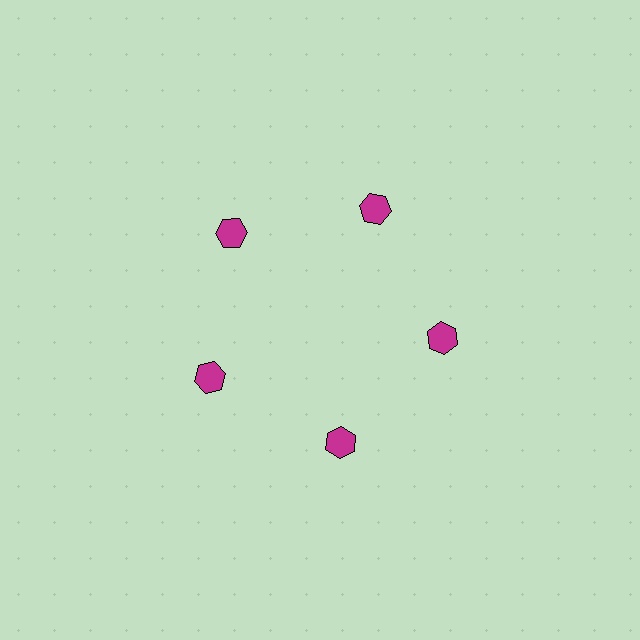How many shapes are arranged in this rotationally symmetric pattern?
There are 5 shapes, arranged in 5 groups of 1.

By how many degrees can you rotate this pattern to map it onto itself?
The pattern maps onto itself every 72 degrees of rotation.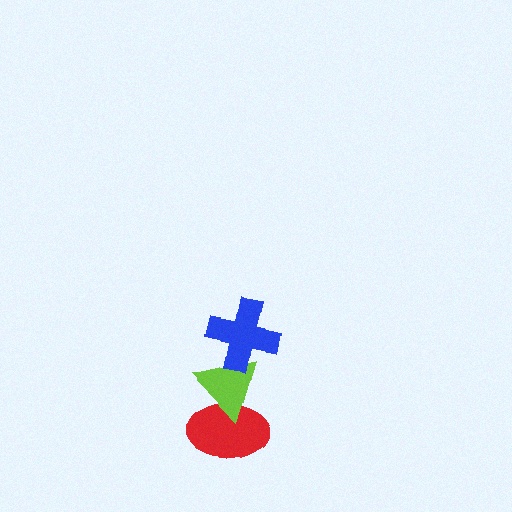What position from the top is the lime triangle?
The lime triangle is 2nd from the top.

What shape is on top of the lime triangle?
The blue cross is on top of the lime triangle.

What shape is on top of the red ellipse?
The lime triangle is on top of the red ellipse.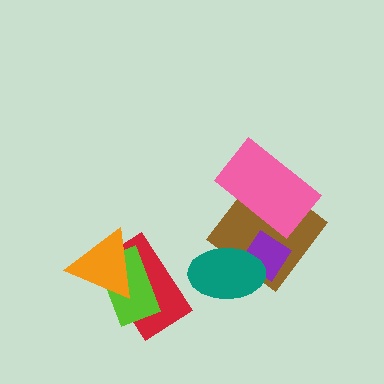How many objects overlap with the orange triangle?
2 objects overlap with the orange triangle.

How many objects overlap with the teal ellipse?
2 objects overlap with the teal ellipse.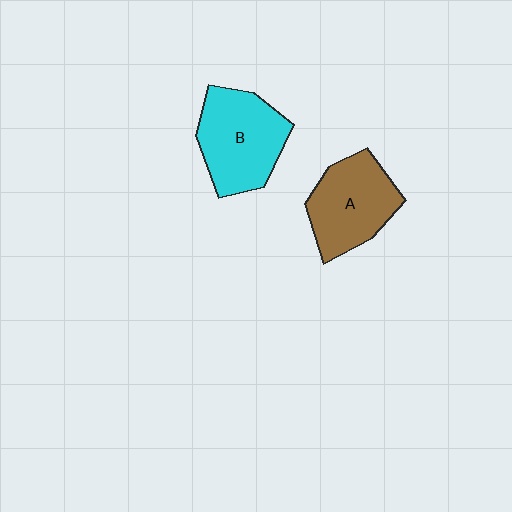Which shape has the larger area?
Shape B (cyan).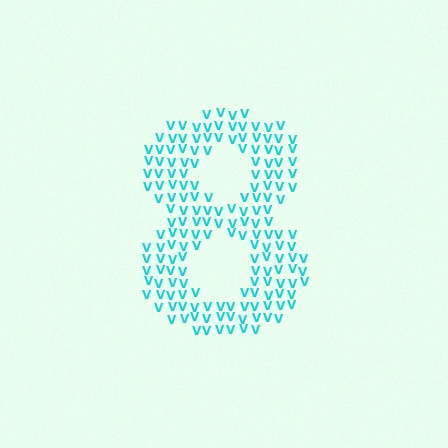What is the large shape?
The large shape is the digit 8.